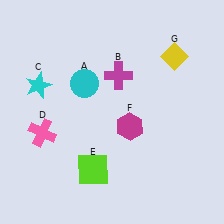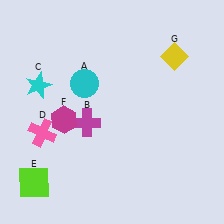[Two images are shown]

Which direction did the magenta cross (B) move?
The magenta cross (B) moved down.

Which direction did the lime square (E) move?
The lime square (E) moved left.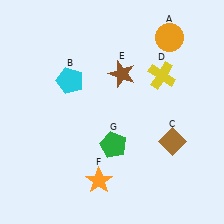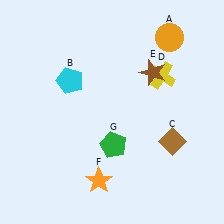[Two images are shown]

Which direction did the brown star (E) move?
The brown star (E) moved right.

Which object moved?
The brown star (E) moved right.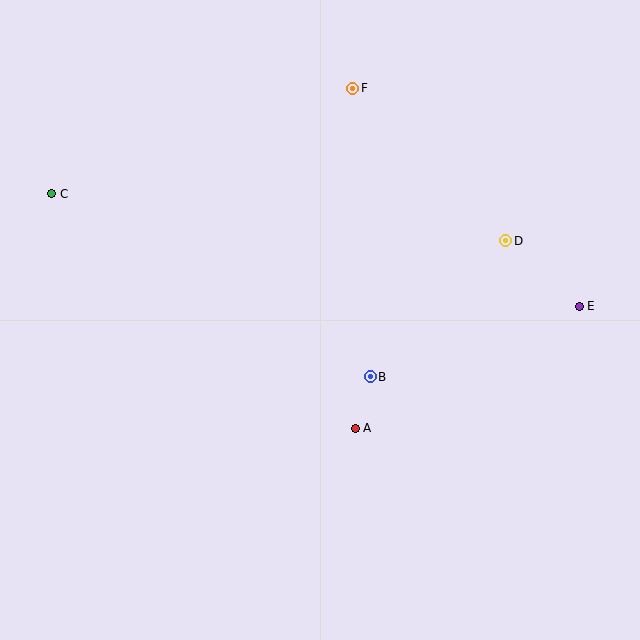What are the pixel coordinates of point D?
Point D is at (506, 241).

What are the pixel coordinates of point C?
Point C is at (52, 194).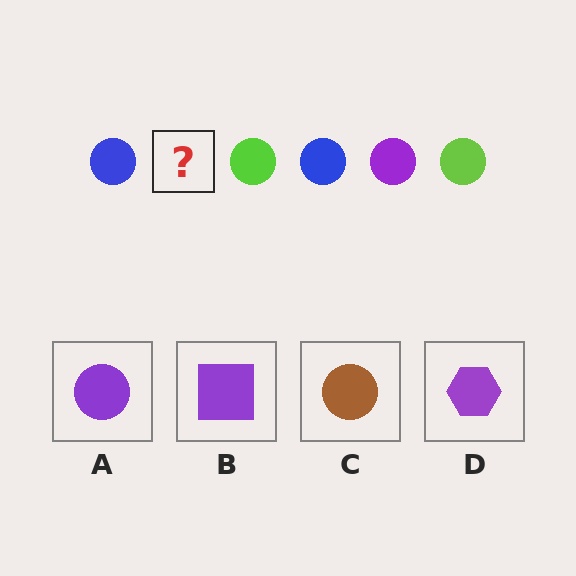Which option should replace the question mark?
Option A.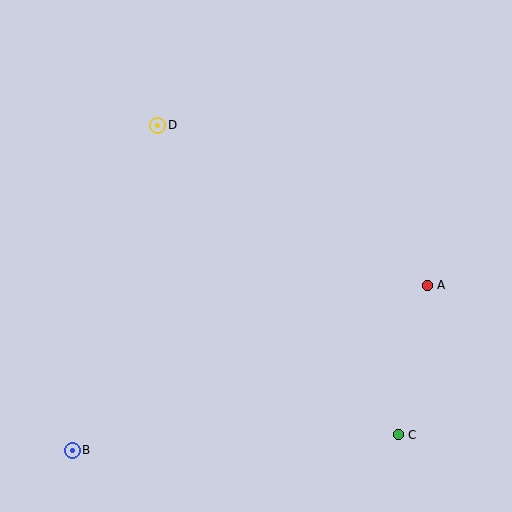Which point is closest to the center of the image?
Point D at (158, 125) is closest to the center.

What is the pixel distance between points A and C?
The distance between A and C is 152 pixels.